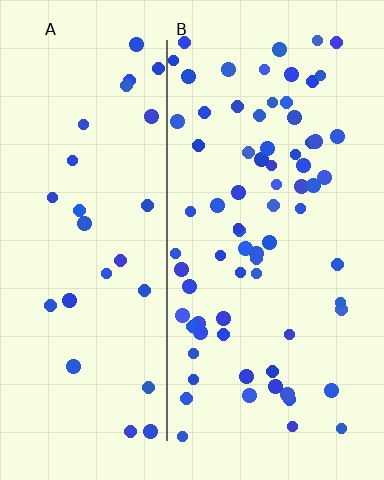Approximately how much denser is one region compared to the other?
Approximately 2.5× — region B over region A.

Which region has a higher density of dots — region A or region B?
B (the right).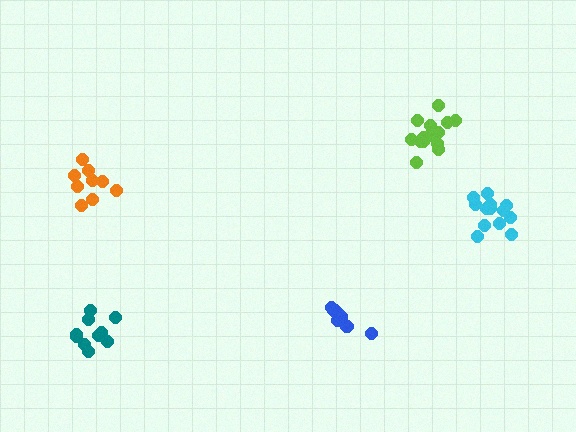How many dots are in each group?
Group 1: 9 dots, Group 2: 10 dots, Group 3: 14 dots, Group 4: 10 dots, Group 5: 13 dots (56 total).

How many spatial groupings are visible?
There are 5 spatial groupings.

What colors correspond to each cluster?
The clusters are colored: orange, blue, lime, teal, cyan.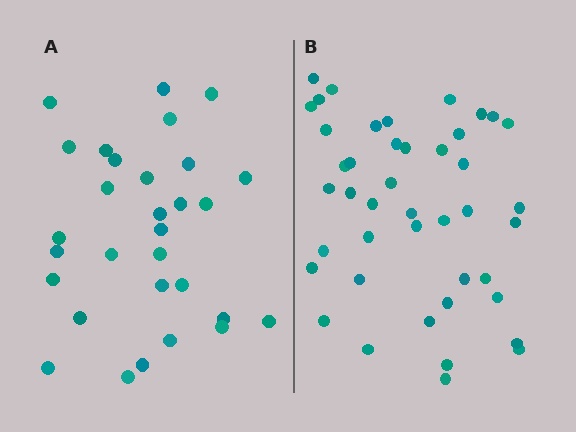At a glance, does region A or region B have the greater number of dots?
Region B (the right region) has more dots.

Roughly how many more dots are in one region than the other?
Region B has approximately 15 more dots than region A.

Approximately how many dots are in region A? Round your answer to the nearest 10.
About 30 dots.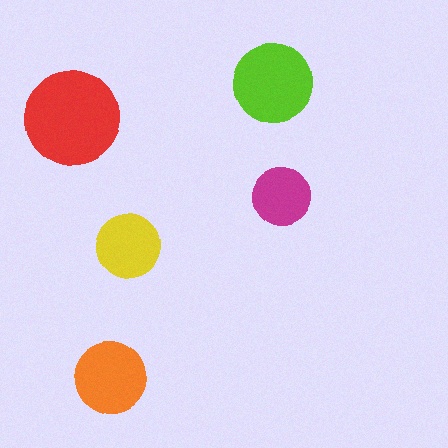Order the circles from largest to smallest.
the red one, the lime one, the orange one, the yellow one, the magenta one.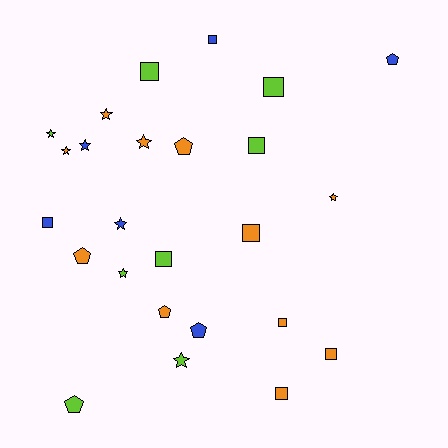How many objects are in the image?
There are 25 objects.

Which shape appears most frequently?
Square, with 10 objects.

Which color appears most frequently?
Orange, with 11 objects.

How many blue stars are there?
There are 2 blue stars.